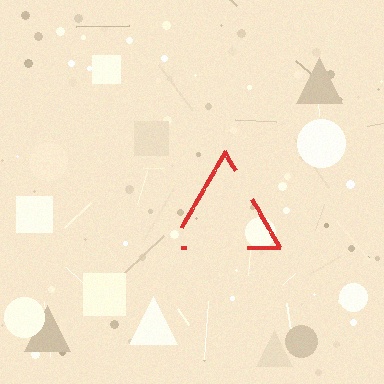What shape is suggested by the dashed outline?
The dashed outline suggests a triangle.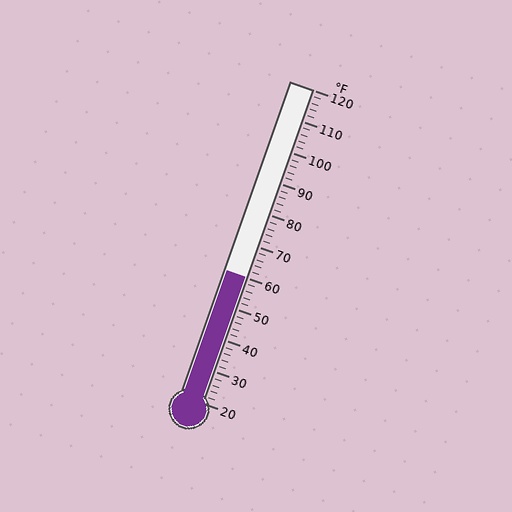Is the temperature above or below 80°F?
The temperature is below 80°F.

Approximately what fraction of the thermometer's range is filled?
The thermometer is filled to approximately 40% of its range.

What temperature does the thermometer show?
The thermometer shows approximately 60°F.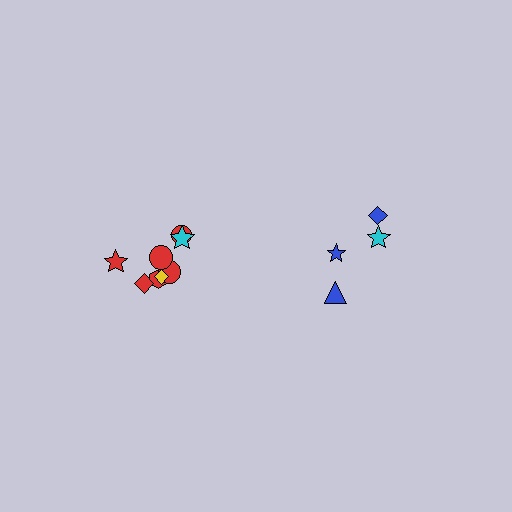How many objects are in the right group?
There are 4 objects.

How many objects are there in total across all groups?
There are 12 objects.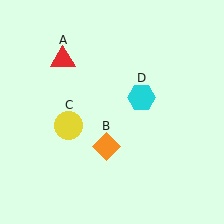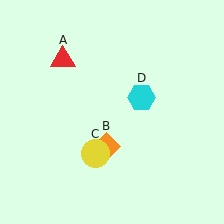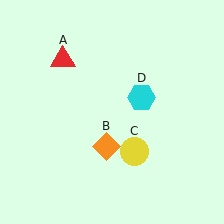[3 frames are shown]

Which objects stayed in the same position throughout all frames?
Red triangle (object A) and orange diamond (object B) and cyan hexagon (object D) remained stationary.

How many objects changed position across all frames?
1 object changed position: yellow circle (object C).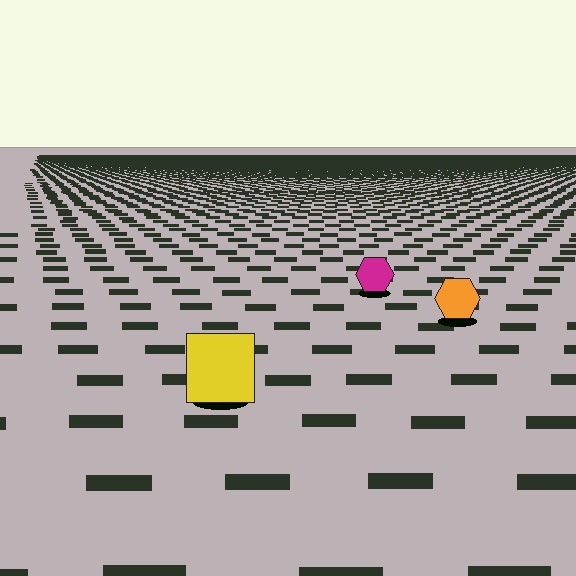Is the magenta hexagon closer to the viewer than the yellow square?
No. The yellow square is closer — you can tell from the texture gradient: the ground texture is coarser near it.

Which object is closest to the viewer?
The yellow square is closest. The texture marks near it are larger and more spread out.